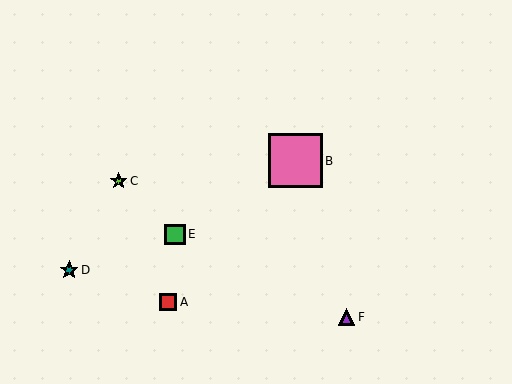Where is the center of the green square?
The center of the green square is at (175, 234).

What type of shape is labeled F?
Shape F is a purple triangle.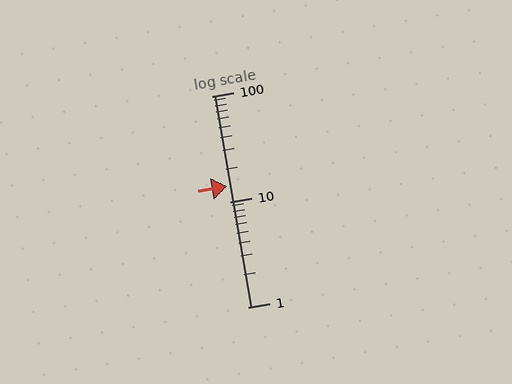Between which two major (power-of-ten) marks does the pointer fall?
The pointer is between 10 and 100.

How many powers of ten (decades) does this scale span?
The scale spans 2 decades, from 1 to 100.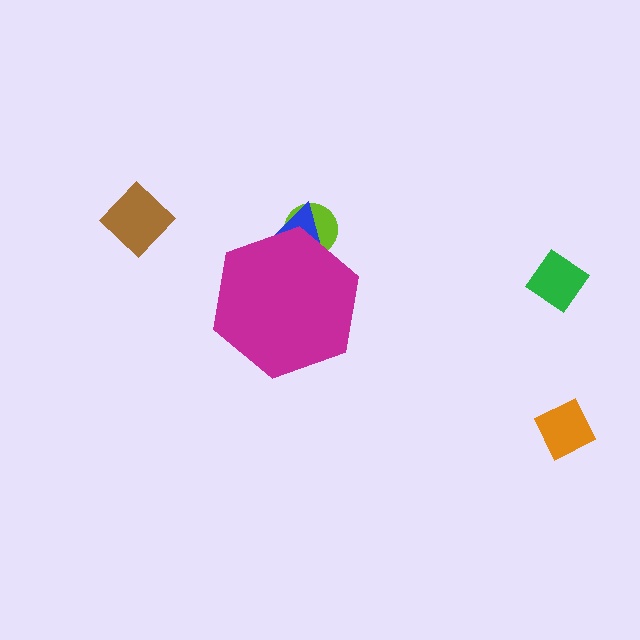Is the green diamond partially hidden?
No, the green diamond is fully visible.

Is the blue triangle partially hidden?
Yes, the blue triangle is partially hidden behind the magenta hexagon.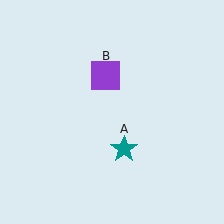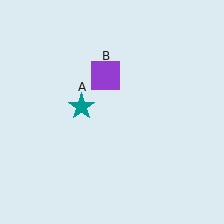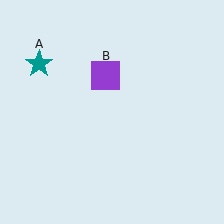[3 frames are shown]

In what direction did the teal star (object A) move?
The teal star (object A) moved up and to the left.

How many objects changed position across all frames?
1 object changed position: teal star (object A).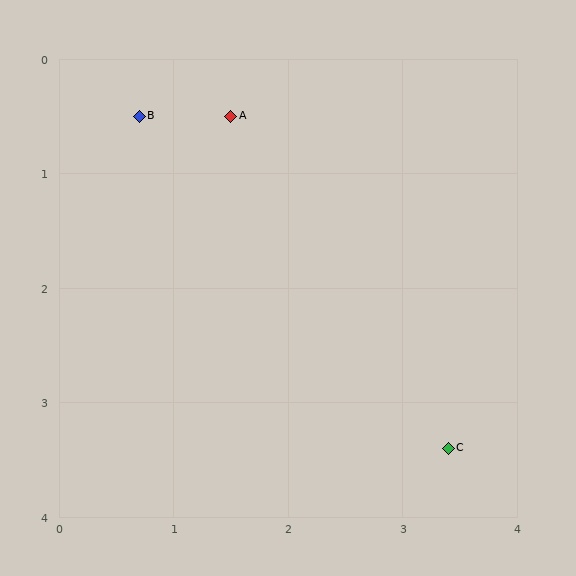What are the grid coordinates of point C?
Point C is at approximately (3.4, 3.4).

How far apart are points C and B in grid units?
Points C and B are about 4.0 grid units apart.